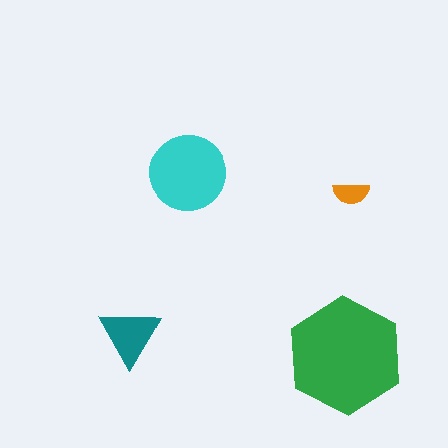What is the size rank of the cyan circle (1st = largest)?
2nd.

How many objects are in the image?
There are 4 objects in the image.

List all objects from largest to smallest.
The green hexagon, the cyan circle, the teal triangle, the orange semicircle.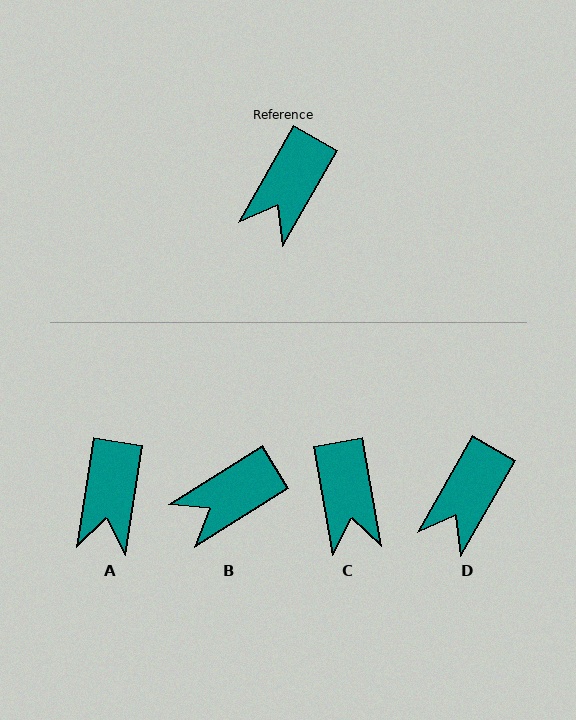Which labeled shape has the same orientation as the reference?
D.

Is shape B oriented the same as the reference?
No, it is off by about 28 degrees.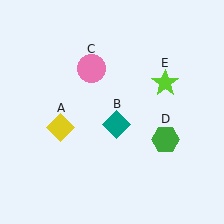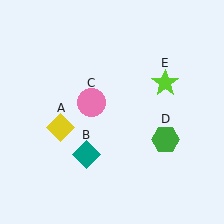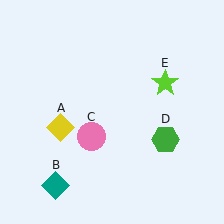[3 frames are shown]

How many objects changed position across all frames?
2 objects changed position: teal diamond (object B), pink circle (object C).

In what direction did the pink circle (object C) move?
The pink circle (object C) moved down.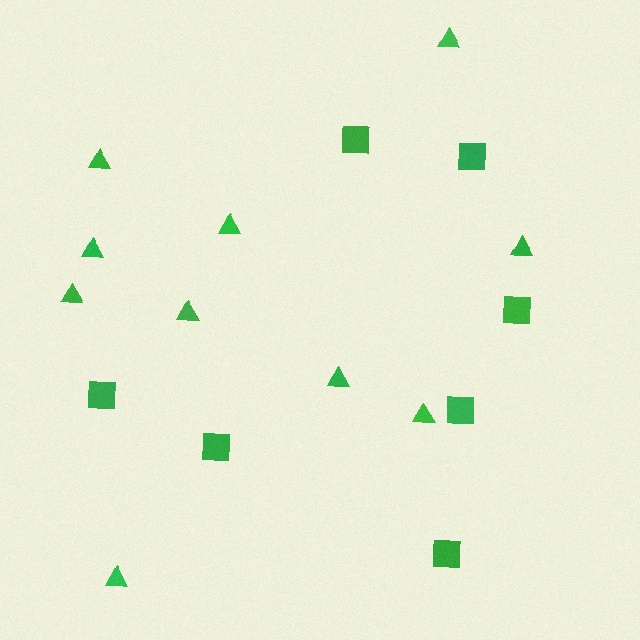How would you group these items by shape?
There are 2 groups: one group of squares (7) and one group of triangles (10).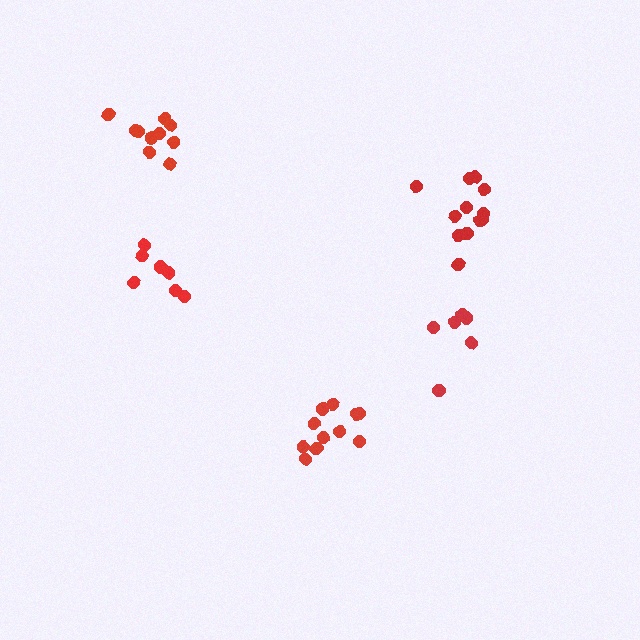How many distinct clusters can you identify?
There are 5 distinct clusters.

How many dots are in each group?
Group 1: 10 dots, Group 2: 11 dots, Group 3: 12 dots, Group 4: 6 dots, Group 5: 7 dots (46 total).